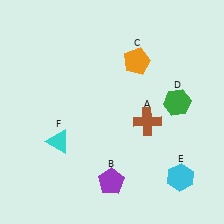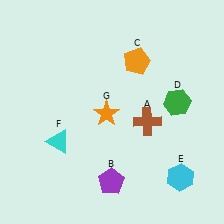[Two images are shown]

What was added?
An orange star (G) was added in Image 2.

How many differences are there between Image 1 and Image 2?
There is 1 difference between the two images.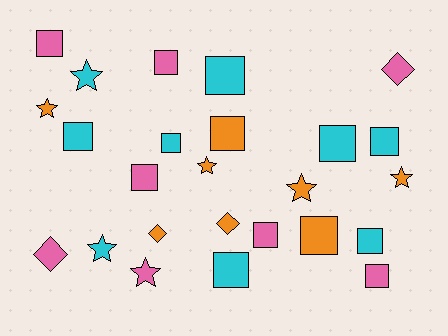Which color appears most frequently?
Cyan, with 9 objects.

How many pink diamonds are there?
There are 2 pink diamonds.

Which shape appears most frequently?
Square, with 14 objects.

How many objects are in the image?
There are 25 objects.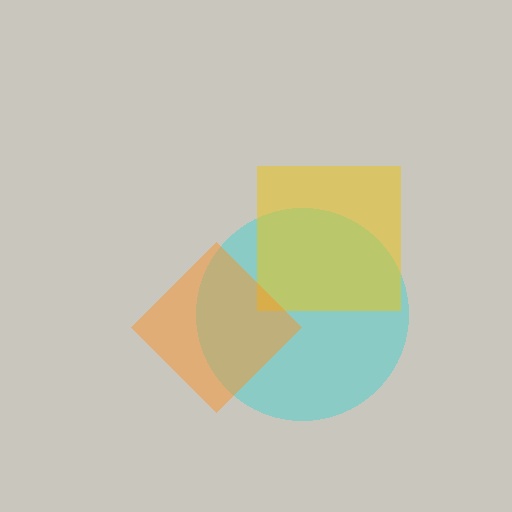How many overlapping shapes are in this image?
There are 3 overlapping shapes in the image.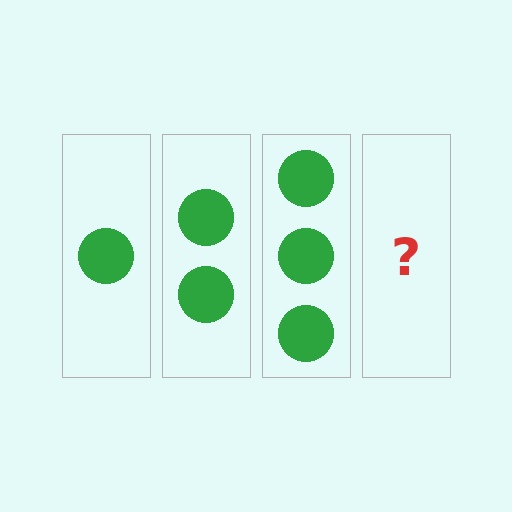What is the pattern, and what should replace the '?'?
The pattern is that each step adds one more circle. The '?' should be 4 circles.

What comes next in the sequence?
The next element should be 4 circles.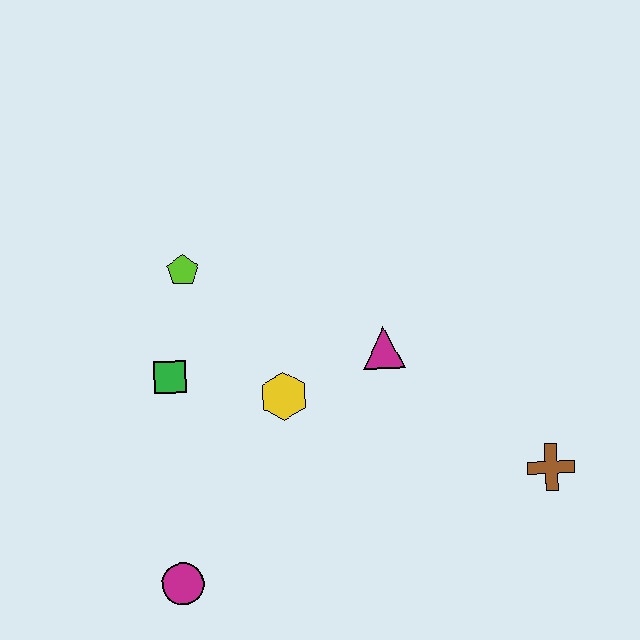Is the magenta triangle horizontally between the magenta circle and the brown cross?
Yes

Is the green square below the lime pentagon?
Yes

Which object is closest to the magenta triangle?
The yellow hexagon is closest to the magenta triangle.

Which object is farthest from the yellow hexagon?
The brown cross is farthest from the yellow hexagon.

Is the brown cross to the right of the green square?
Yes